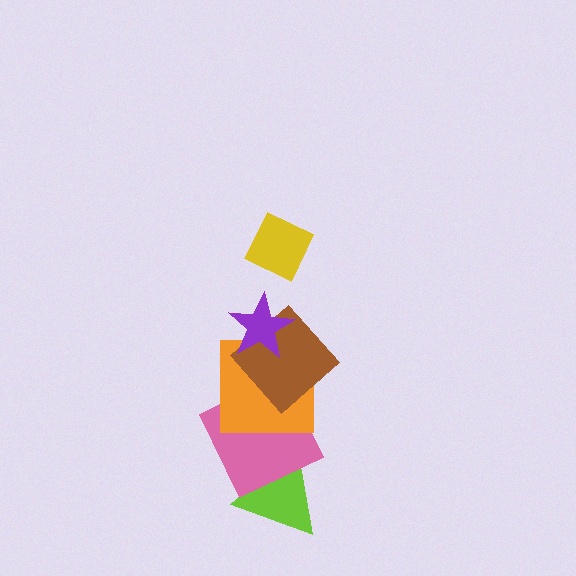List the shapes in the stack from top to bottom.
From top to bottom: the yellow diamond, the purple star, the brown diamond, the orange square, the pink square, the lime triangle.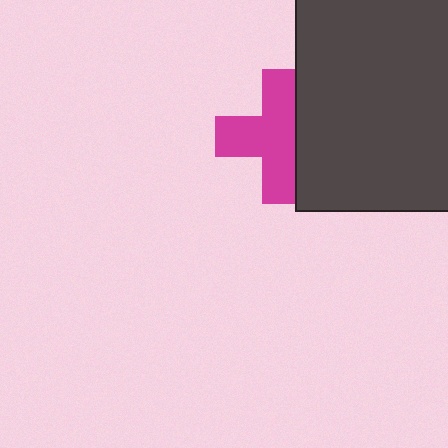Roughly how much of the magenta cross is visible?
Most of it is visible (roughly 68%).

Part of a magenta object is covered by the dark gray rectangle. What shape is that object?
It is a cross.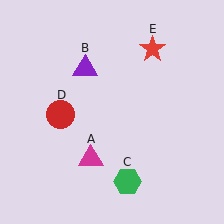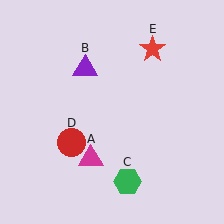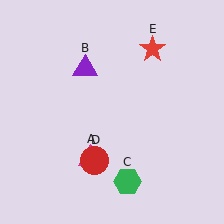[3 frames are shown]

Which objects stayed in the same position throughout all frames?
Magenta triangle (object A) and purple triangle (object B) and green hexagon (object C) and red star (object E) remained stationary.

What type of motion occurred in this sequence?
The red circle (object D) rotated counterclockwise around the center of the scene.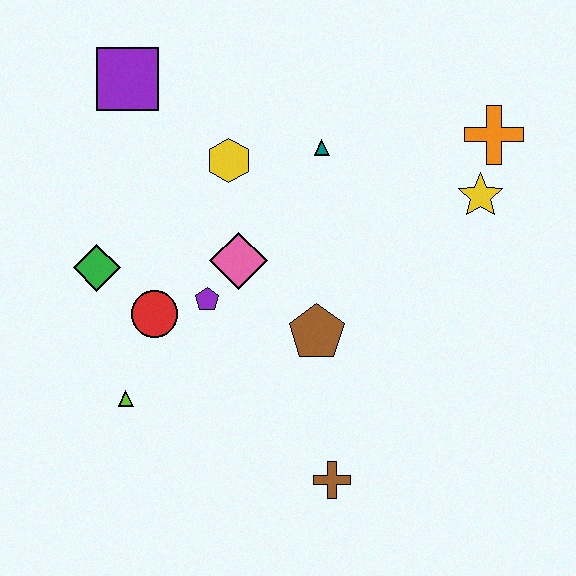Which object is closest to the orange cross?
The yellow star is closest to the orange cross.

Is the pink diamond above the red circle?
Yes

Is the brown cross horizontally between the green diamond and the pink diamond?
No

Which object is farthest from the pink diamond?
The orange cross is farthest from the pink diamond.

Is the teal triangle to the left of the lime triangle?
No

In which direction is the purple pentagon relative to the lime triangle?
The purple pentagon is above the lime triangle.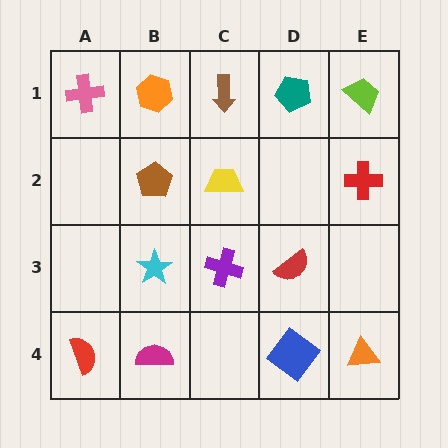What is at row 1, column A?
A pink cross.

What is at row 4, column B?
A magenta semicircle.